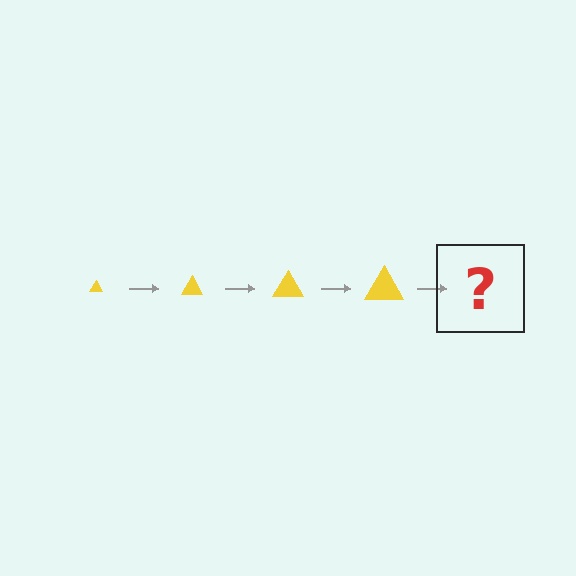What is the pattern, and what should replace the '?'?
The pattern is that the triangle gets progressively larger each step. The '?' should be a yellow triangle, larger than the previous one.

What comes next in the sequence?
The next element should be a yellow triangle, larger than the previous one.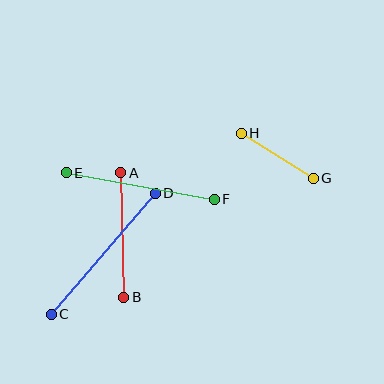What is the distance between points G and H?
The distance is approximately 85 pixels.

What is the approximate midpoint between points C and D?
The midpoint is at approximately (103, 254) pixels.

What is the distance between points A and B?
The distance is approximately 125 pixels.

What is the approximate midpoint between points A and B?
The midpoint is at approximately (122, 235) pixels.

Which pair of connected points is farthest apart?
Points C and D are farthest apart.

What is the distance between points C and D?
The distance is approximately 159 pixels.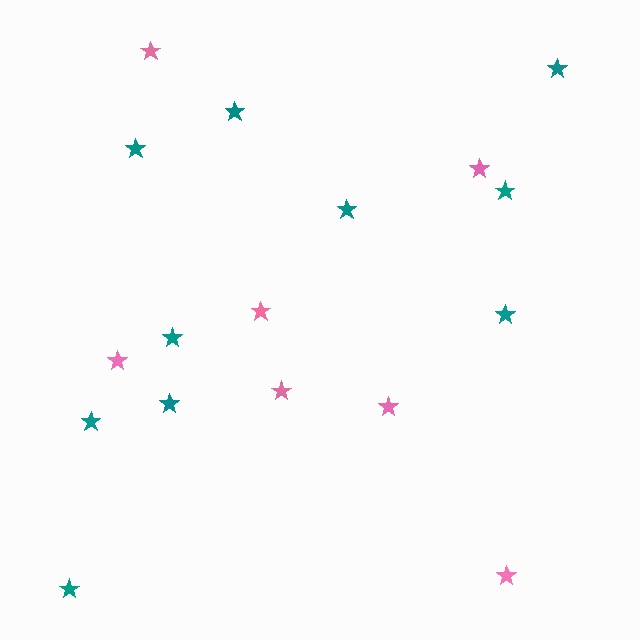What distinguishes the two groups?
There are 2 groups: one group of teal stars (10) and one group of pink stars (7).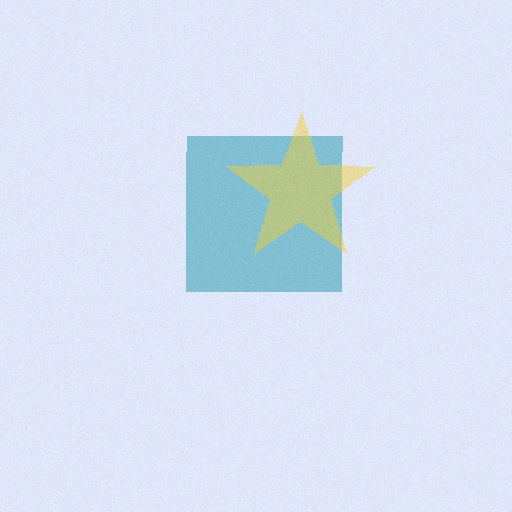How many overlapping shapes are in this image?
There are 2 overlapping shapes in the image.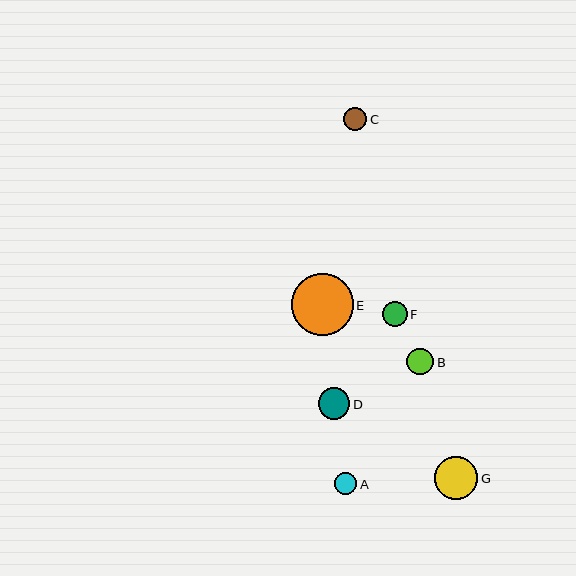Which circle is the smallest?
Circle A is the smallest with a size of approximately 22 pixels.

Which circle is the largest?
Circle E is the largest with a size of approximately 62 pixels.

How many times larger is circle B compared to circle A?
Circle B is approximately 1.2 times the size of circle A.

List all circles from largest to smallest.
From largest to smallest: E, G, D, B, F, C, A.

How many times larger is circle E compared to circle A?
Circle E is approximately 2.8 times the size of circle A.